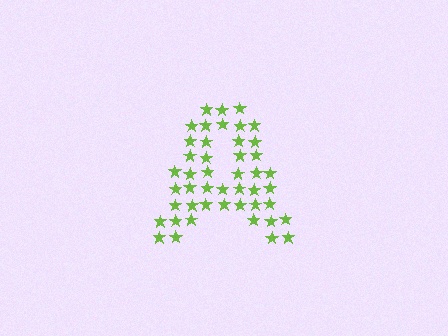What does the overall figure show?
The overall figure shows the letter A.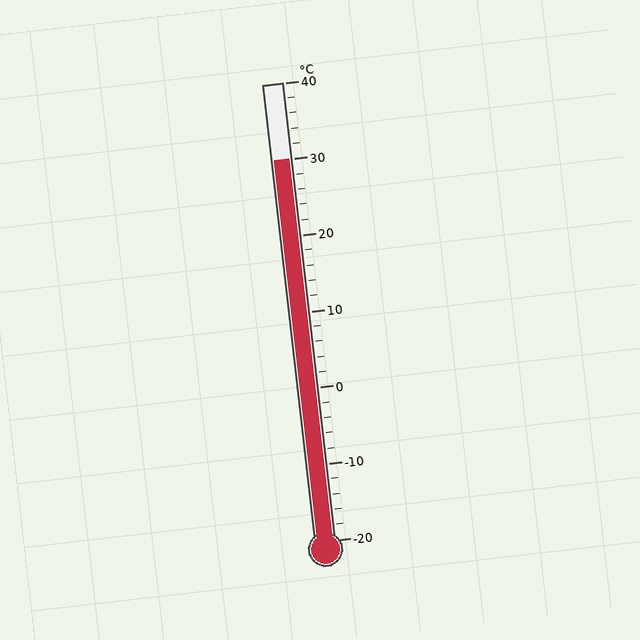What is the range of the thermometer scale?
The thermometer scale ranges from -20°C to 40°C.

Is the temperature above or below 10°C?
The temperature is above 10°C.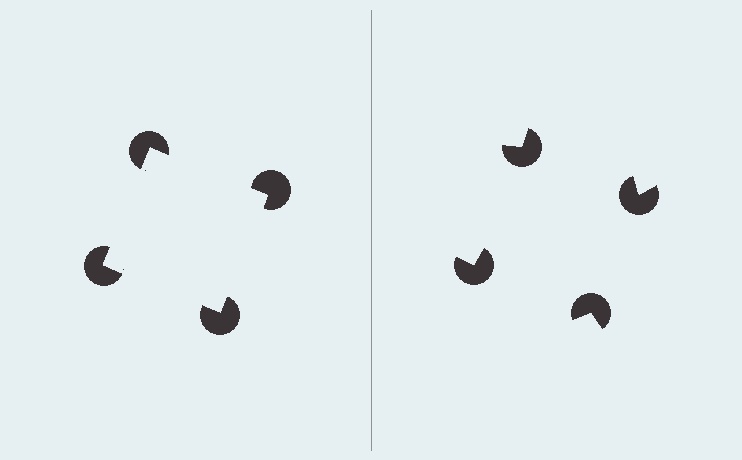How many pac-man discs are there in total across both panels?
8 — 4 on each side.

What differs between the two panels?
The pac-man discs are positioned identically on both sides; only the wedge orientations differ. On the left they align to a square; on the right they are misaligned.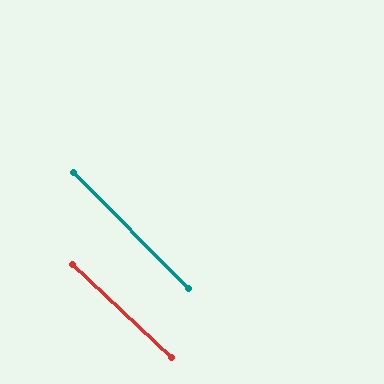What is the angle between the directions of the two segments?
Approximately 2 degrees.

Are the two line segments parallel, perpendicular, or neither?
Parallel — their directions differ by only 1.8°.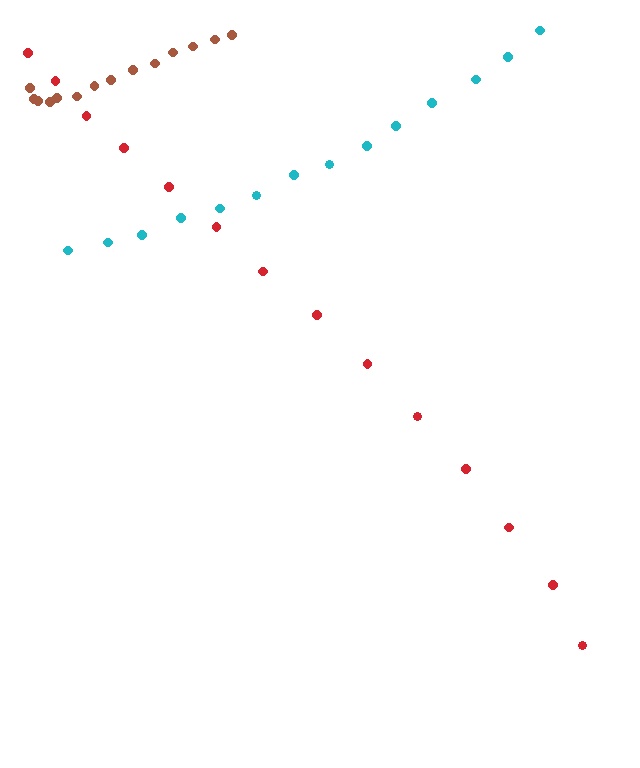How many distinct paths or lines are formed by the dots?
There are 3 distinct paths.